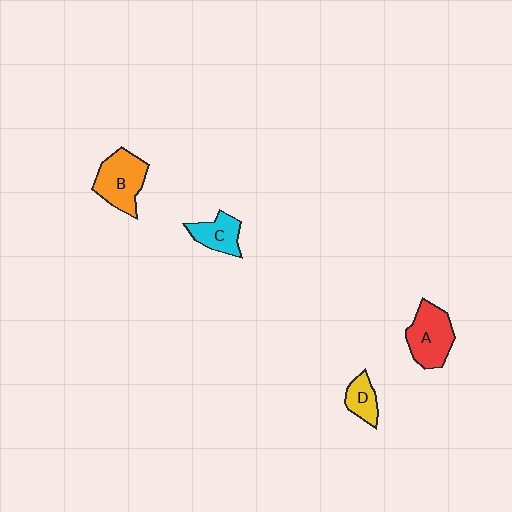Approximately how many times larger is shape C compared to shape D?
Approximately 1.3 times.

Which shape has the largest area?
Shape B (orange).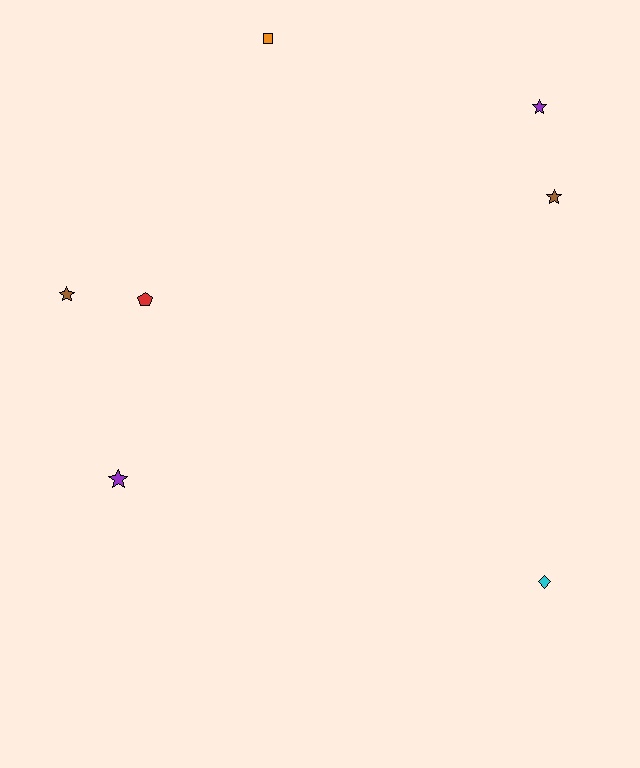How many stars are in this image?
There are 4 stars.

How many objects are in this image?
There are 7 objects.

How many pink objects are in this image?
There are no pink objects.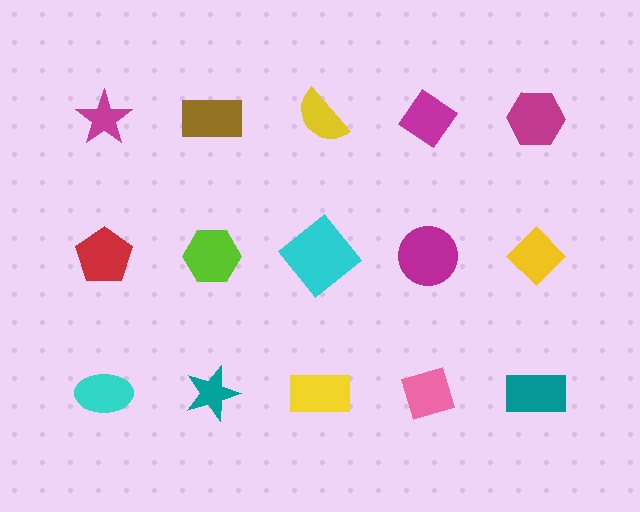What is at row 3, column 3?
A yellow rectangle.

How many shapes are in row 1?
5 shapes.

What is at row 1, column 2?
A brown rectangle.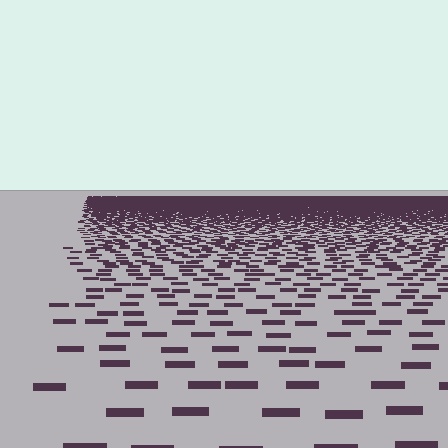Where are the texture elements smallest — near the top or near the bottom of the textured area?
Near the top.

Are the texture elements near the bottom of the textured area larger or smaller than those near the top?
Larger. Near the bottom, elements are closer to the viewer and appear at a bigger on-screen size.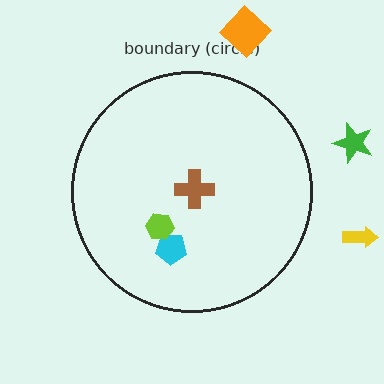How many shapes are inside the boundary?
3 inside, 3 outside.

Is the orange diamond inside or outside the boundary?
Outside.